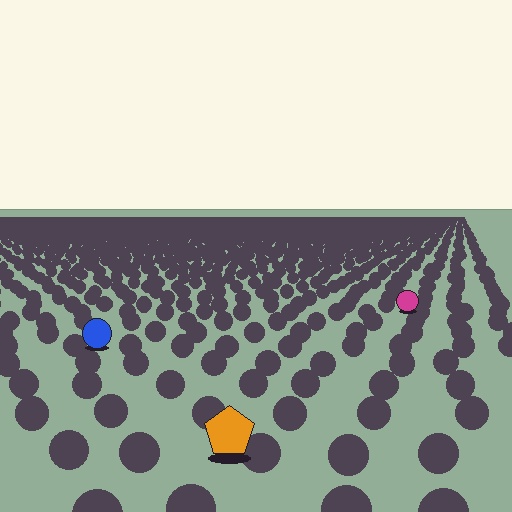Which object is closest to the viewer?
The orange pentagon is closest. The texture marks near it are larger and more spread out.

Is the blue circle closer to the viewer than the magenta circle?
Yes. The blue circle is closer — you can tell from the texture gradient: the ground texture is coarser near it.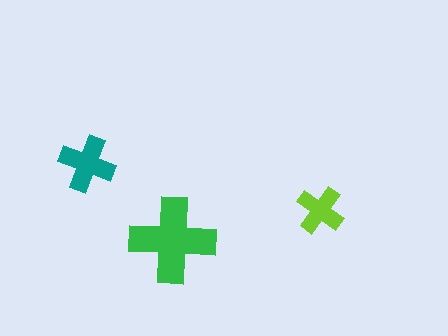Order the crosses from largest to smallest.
the green one, the teal one, the lime one.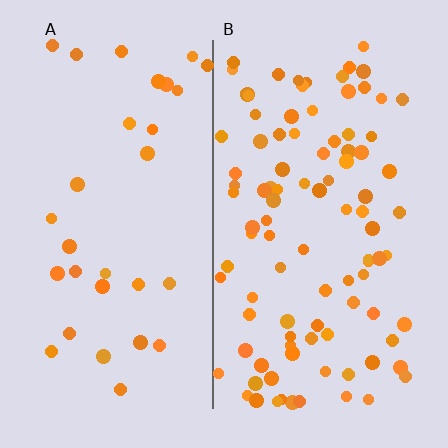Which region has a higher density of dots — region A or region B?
B (the right).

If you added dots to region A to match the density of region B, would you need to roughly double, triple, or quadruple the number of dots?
Approximately triple.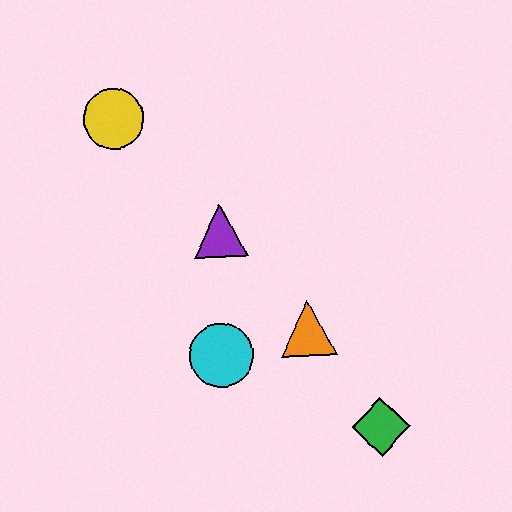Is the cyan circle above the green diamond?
Yes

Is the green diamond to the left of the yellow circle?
No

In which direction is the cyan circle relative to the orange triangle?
The cyan circle is to the left of the orange triangle.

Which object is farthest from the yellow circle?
The green diamond is farthest from the yellow circle.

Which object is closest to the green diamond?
The orange triangle is closest to the green diamond.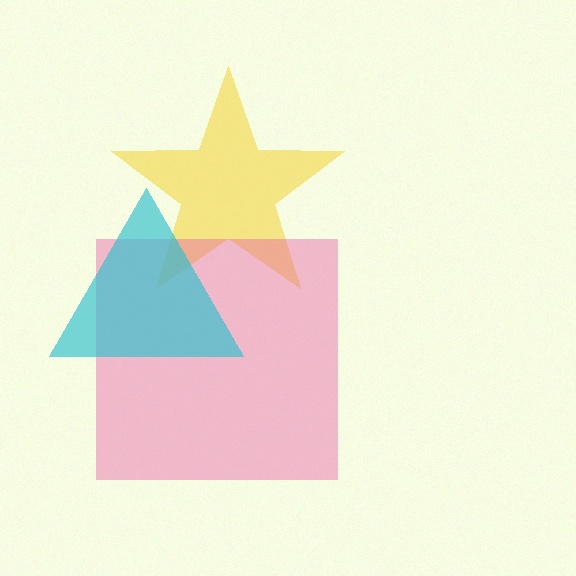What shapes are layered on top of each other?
The layered shapes are: a yellow star, a pink square, a cyan triangle.